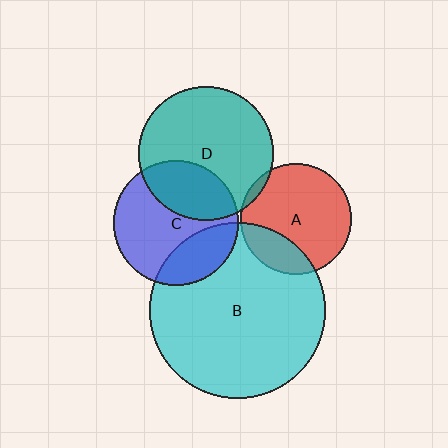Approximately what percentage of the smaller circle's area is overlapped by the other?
Approximately 30%.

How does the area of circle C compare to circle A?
Approximately 1.3 times.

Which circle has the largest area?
Circle B (cyan).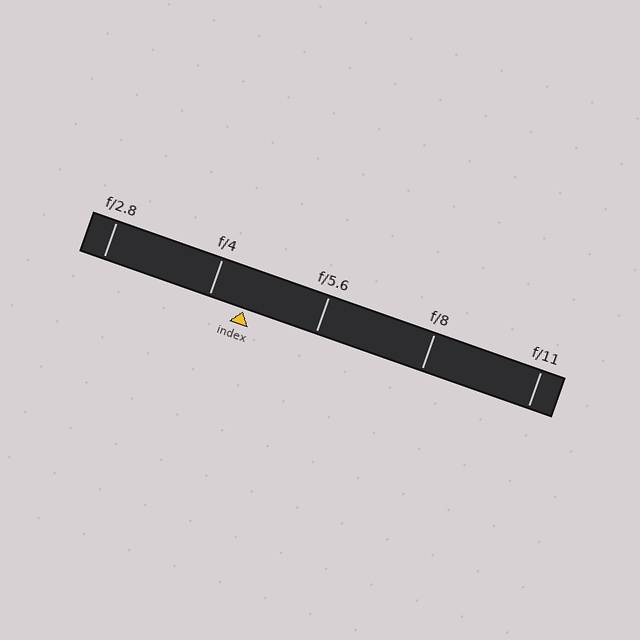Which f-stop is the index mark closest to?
The index mark is closest to f/4.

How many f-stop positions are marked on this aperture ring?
There are 5 f-stop positions marked.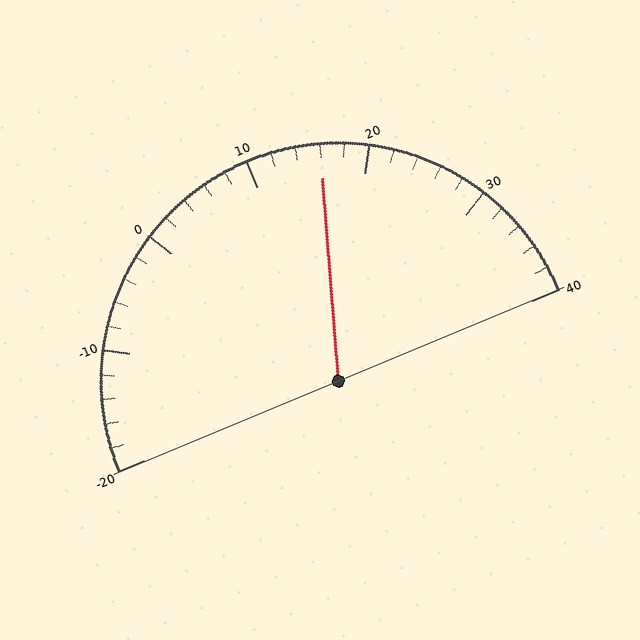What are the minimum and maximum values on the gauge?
The gauge ranges from -20 to 40.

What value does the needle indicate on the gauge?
The needle indicates approximately 16.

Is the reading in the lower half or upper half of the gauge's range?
The reading is in the upper half of the range (-20 to 40).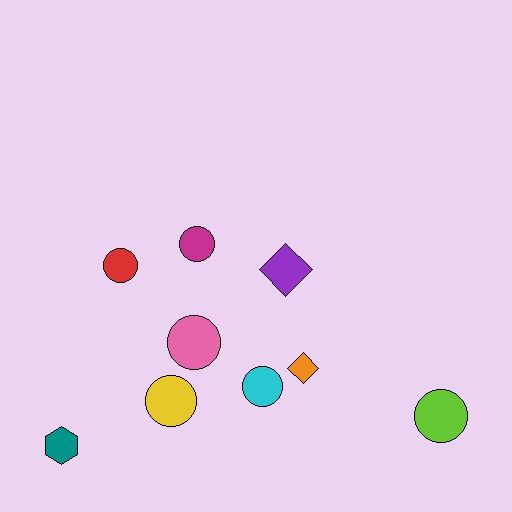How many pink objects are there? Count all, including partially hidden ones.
There is 1 pink object.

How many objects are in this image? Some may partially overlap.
There are 9 objects.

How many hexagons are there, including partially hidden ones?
There is 1 hexagon.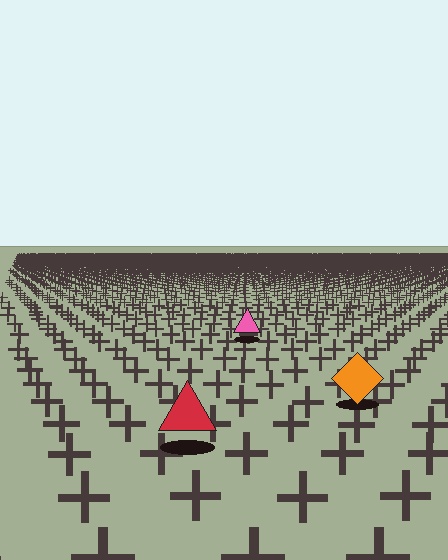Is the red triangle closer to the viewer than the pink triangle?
Yes. The red triangle is closer — you can tell from the texture gradient: the ground texture is coarser near it.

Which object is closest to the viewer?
The red triangle is closest. The texture marks near it are larger and more spread out.